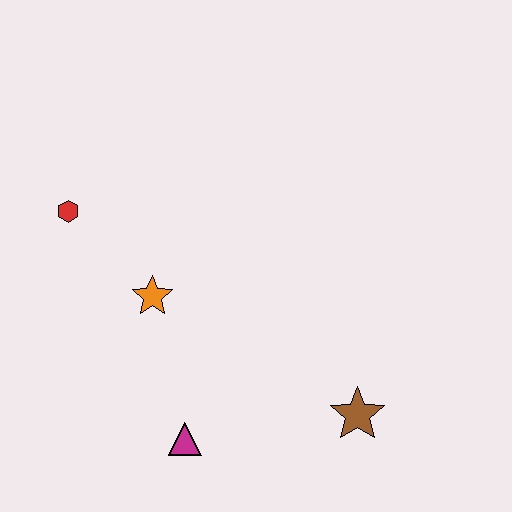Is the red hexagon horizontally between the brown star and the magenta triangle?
No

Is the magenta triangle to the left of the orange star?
No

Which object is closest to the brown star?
The magenta triangle is closest to the brown star.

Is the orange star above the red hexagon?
No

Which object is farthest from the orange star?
The brown star is farthest from the orange star.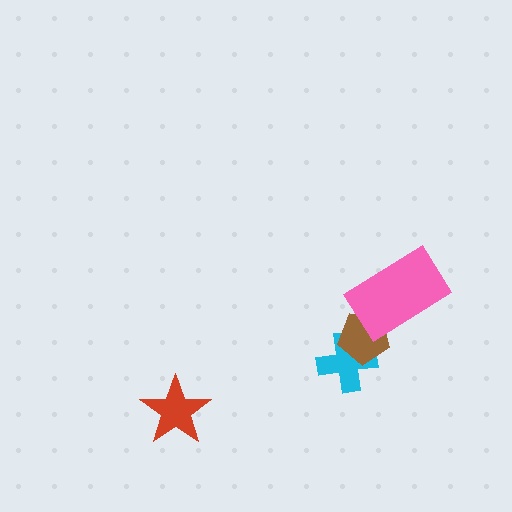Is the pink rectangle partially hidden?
No, no other shape covers it.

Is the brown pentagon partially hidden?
Yes, it is partially covered by another shape.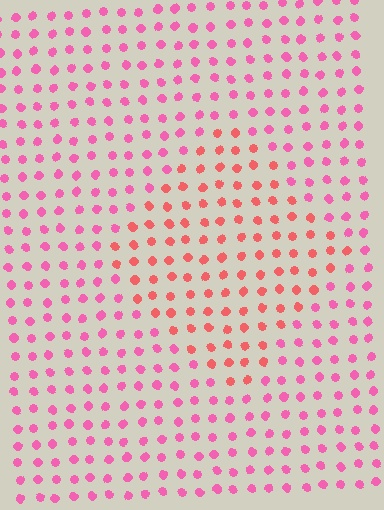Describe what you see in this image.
The image is filled with small pink elements in a uniform arrangement. A diamond-shaped region is visible where the elements are tinted to a slightly different hue, forming a subtle color boundary.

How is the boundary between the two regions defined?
The boundary is defined purely by a slight shift in hue (about 32 degrees). Spacing, size, and orientation are identical on both sides.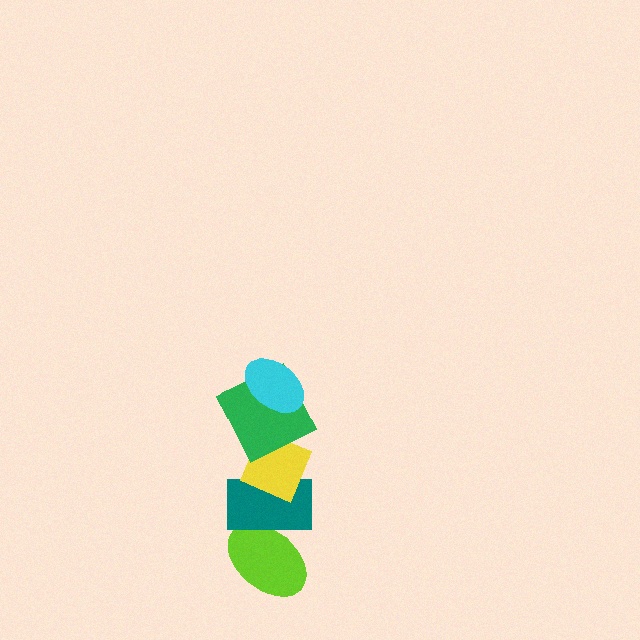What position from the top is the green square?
The green square is 2nd from the top.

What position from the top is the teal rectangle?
The teal rectangle is 4th from the top.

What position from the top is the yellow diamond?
The yellow diamond is 3rd from the top.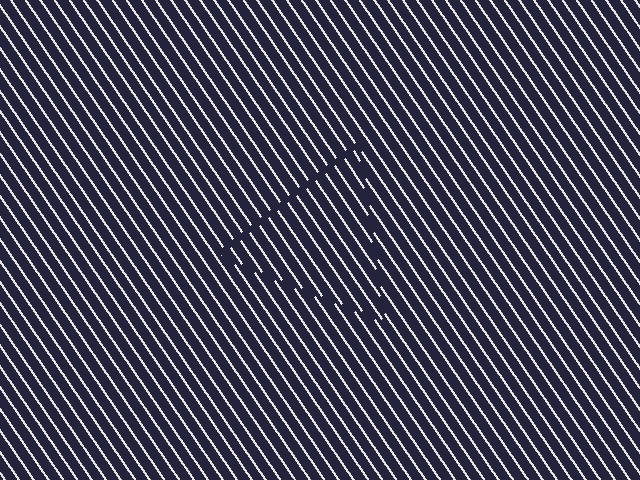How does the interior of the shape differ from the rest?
The interior of the shape contains the same grating, shifted by half a period — the contour is defined by the phase discontinuity where line-ends from the inner and outer gratings abut.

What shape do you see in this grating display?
An illusory triangle. The interior of the shape contains the same grating, shifted by half a period — the contour is defined by the phase discontinuity where line-ends from the inner and outer gratings abut.